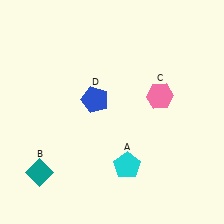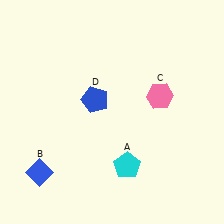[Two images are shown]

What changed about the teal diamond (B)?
In Image 1, B is teal. In Image 2, it changed to blue.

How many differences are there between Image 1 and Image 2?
There is 1 difference between the two images.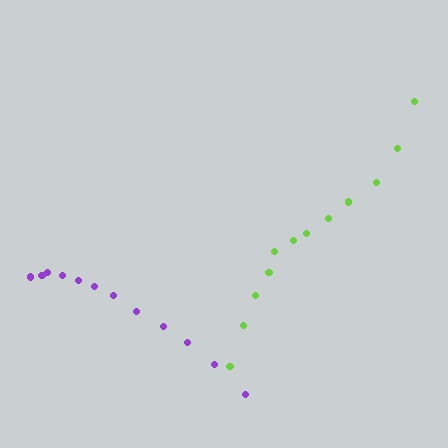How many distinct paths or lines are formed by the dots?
There are 2 distinct paths.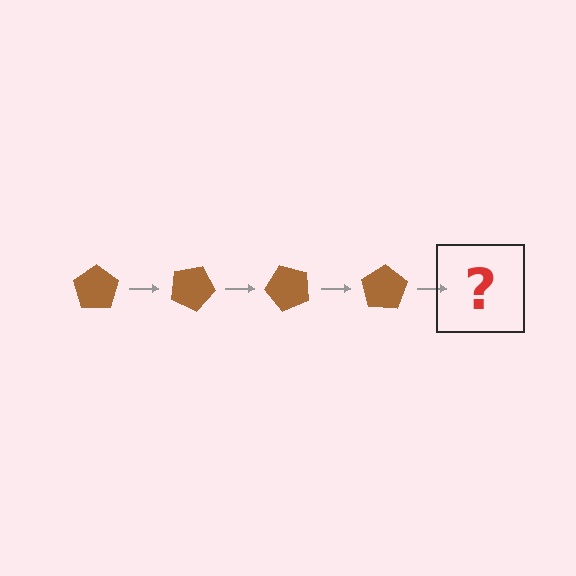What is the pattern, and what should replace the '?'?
The pattern is that the pentagon rotates 25 degrees each step. The '?' should be a brown pentagon rotated 100 degrees.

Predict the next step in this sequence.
The next step is a brown pentagon rotated 100 degrees.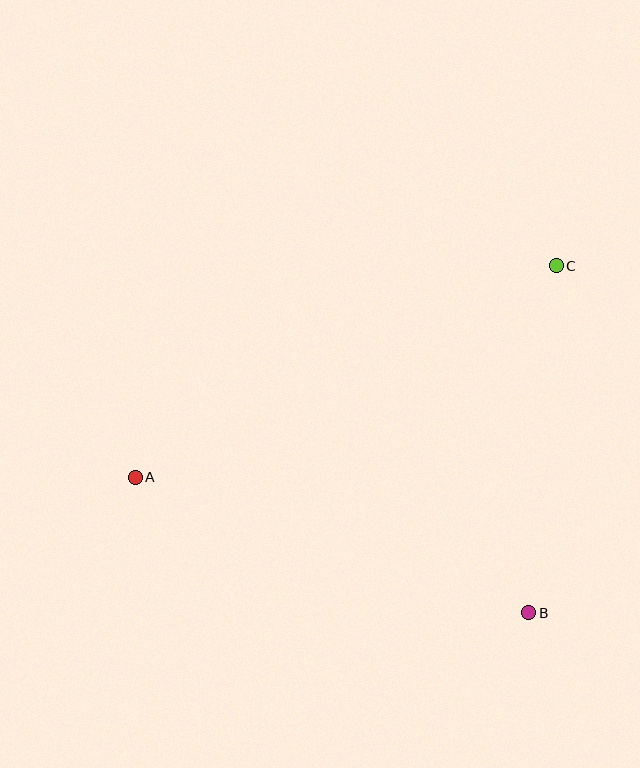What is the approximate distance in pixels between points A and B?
The distance between A and B is approximately 416 pixels.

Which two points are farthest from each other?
Points A and C are farthest from each other.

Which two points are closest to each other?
Points B and C are closest to each other.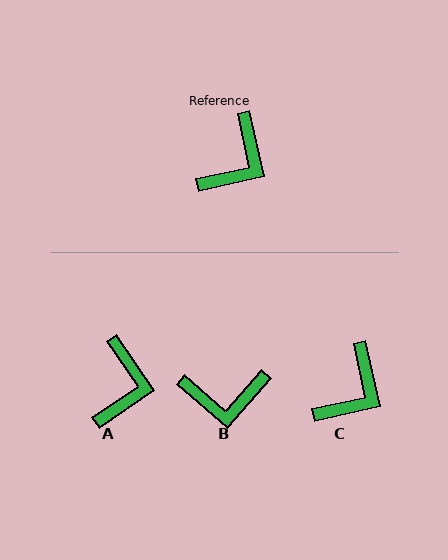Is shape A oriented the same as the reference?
No, it is off by about 22 degrees.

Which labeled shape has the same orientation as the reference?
C.